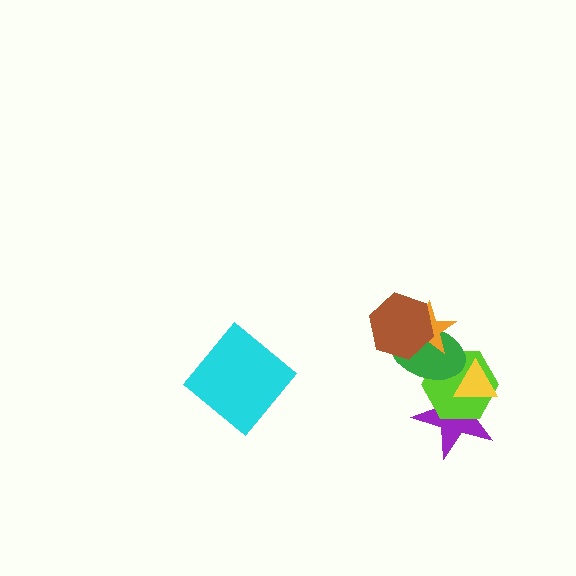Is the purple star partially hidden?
Yes, it is partially covered by another shape.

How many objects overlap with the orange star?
2 objects overlap with the orange star.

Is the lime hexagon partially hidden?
Yes, it is partially covered by another shape.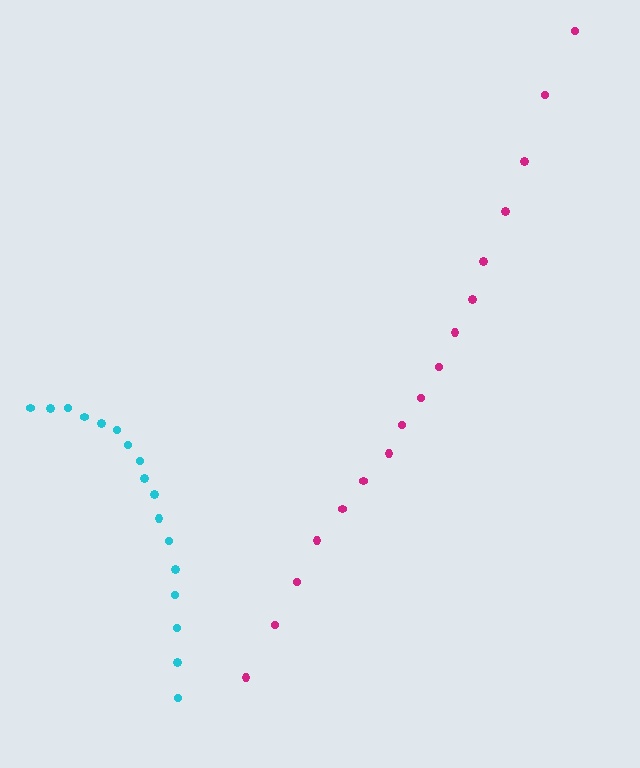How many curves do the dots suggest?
There are 2 distinct paths.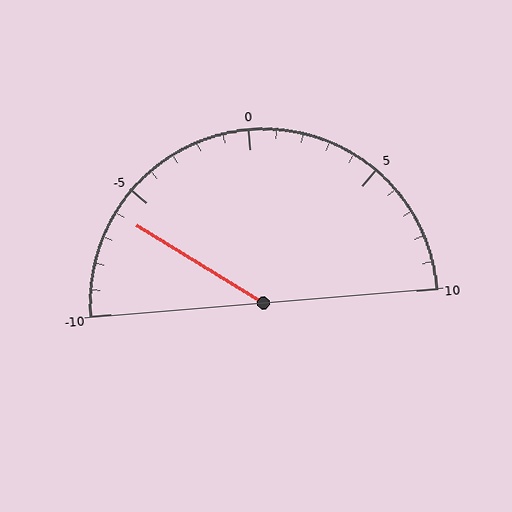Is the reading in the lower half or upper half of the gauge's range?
The reading is in the lower half of the range (-10 to 10).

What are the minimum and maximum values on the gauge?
The gauge ranges from -10 to 10.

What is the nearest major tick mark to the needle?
The nearest major tick mark is -5.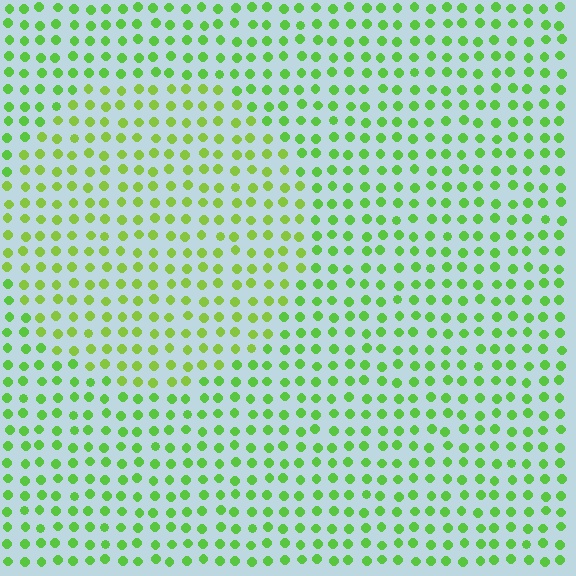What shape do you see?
I see a circle.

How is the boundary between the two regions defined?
The boundary is defined purely by a slight shift in hue (about 20 degrees). Spacing, size, and orientation are identical on both sides.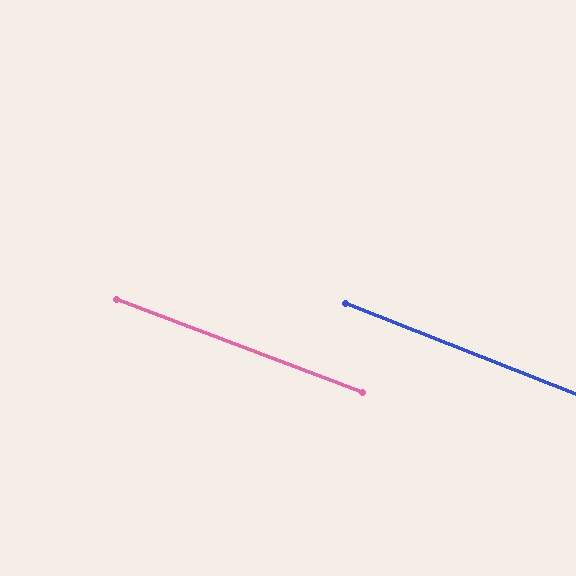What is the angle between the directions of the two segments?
Approximately 1 degree.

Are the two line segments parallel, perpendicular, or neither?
Parallel — their directions differ by only 0.9°.